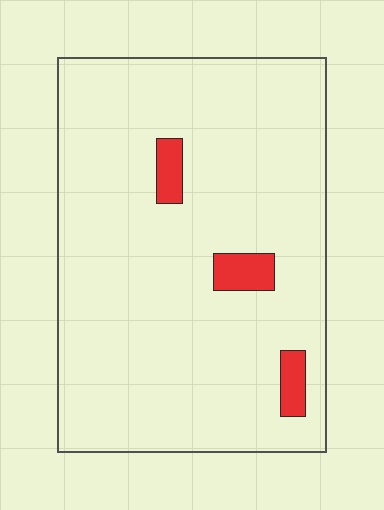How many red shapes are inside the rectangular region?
3.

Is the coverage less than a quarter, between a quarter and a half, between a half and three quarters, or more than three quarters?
Less than a quarter.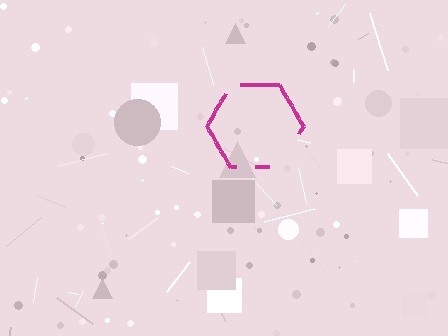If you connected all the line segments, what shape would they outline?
They would outline a hexagon.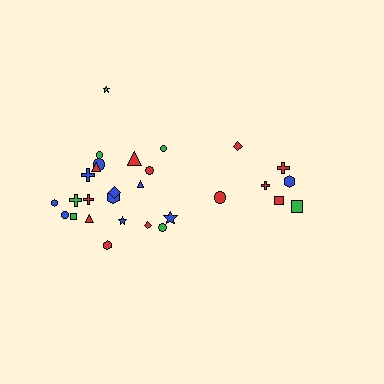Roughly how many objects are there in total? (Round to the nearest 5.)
Roughly 30 objects in total.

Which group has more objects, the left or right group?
The left group.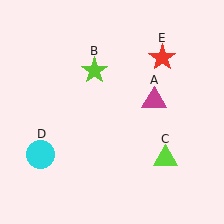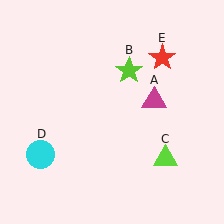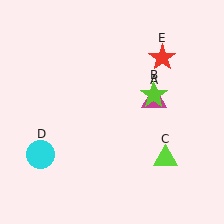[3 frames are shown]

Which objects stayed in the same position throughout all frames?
Magenta triangle (object A) and lime triangle (object C) and cyan circle (object D) and red star (object E) remained stationary.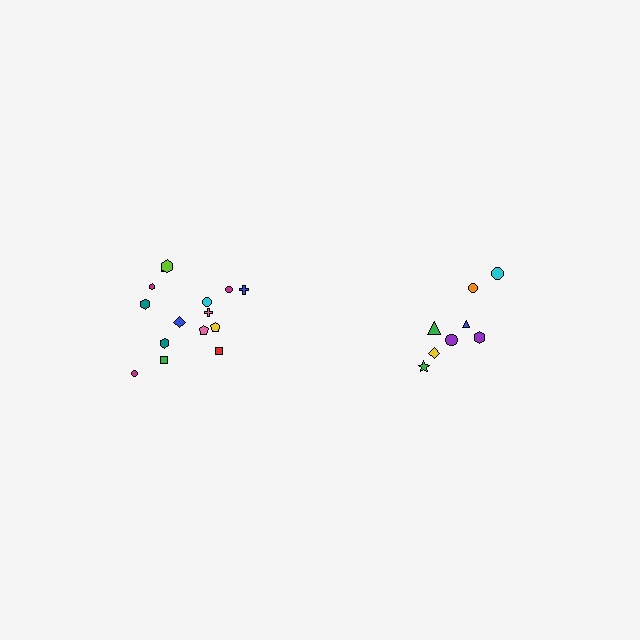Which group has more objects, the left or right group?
The left group.